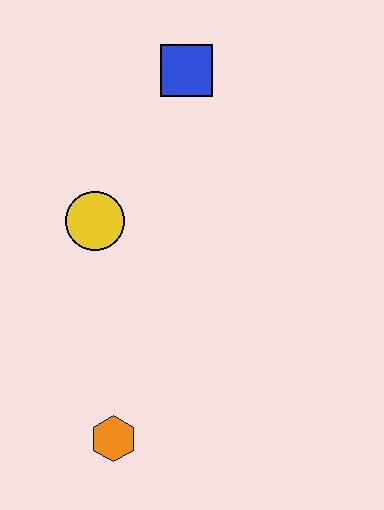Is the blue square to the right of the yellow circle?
Yes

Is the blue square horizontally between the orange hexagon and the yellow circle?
No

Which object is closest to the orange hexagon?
The yellow circle is closest to the orange hexagon.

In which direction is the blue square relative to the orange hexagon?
The blue square is above the orange hexagon.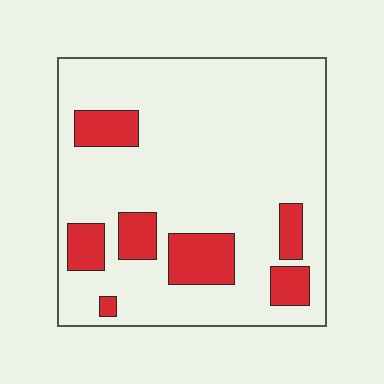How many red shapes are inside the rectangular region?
7.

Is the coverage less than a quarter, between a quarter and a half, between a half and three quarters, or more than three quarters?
Less than a quarter.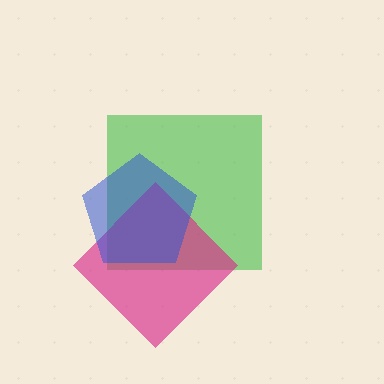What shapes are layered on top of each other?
The layered shapes are: a green square, a magenta diamond, a blue pentagon.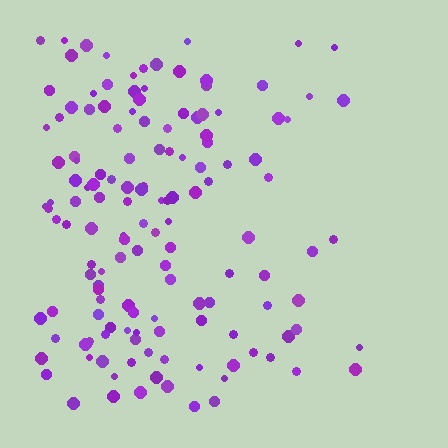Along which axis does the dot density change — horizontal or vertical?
Horizontal.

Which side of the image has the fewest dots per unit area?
The right.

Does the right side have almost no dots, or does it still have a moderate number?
Still a moderate number, just noticeably fewer than the left.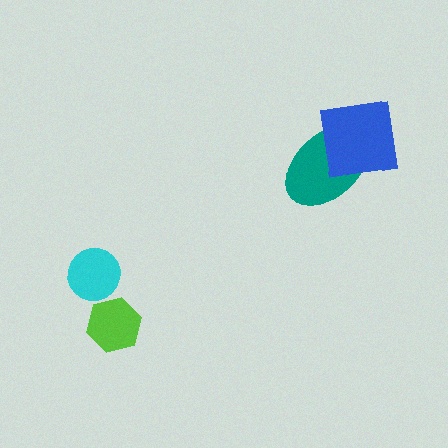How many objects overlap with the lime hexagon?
0 objects overlap with the lime hexagon.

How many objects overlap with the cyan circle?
0 objects overlap with the cyan circle.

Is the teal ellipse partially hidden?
Yes, it is partially covered by another shape.